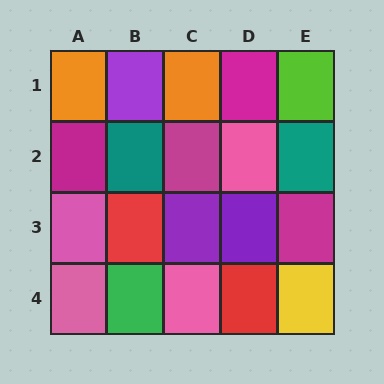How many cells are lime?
1 cell is lime.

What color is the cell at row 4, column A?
Pink.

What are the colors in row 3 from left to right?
Pink, red, purple, purple, magenta.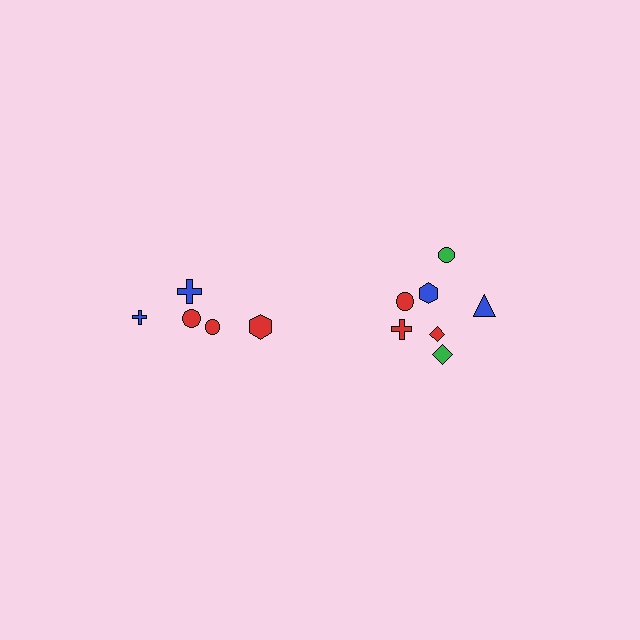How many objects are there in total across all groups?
There are 12 objects.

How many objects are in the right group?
There are 7 objects.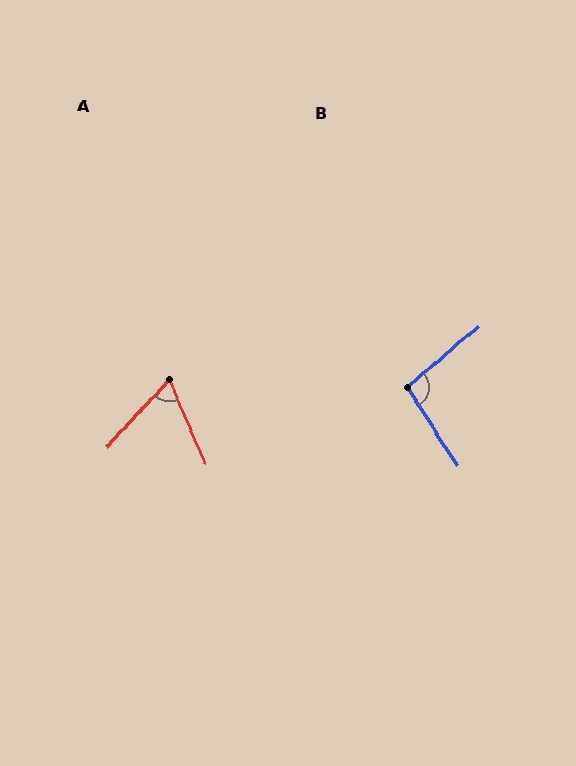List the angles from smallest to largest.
A (66°), B (98°).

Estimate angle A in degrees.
Approximately 66 degrees.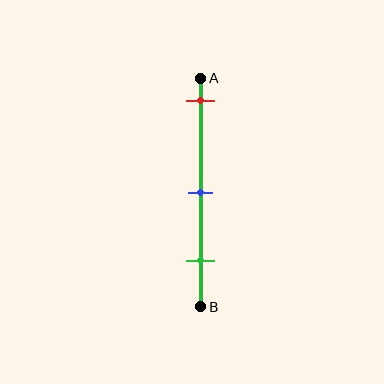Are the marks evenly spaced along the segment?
Yes, the marks are approximately evenly spaced.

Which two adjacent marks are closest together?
The blue and green marks are the closest adjacent pair.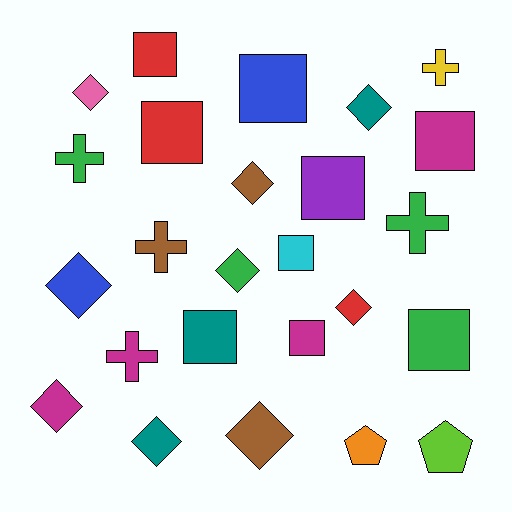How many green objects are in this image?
There are 4 green objects.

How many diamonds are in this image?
There are 9 diamonds.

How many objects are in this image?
There are 25 objects.